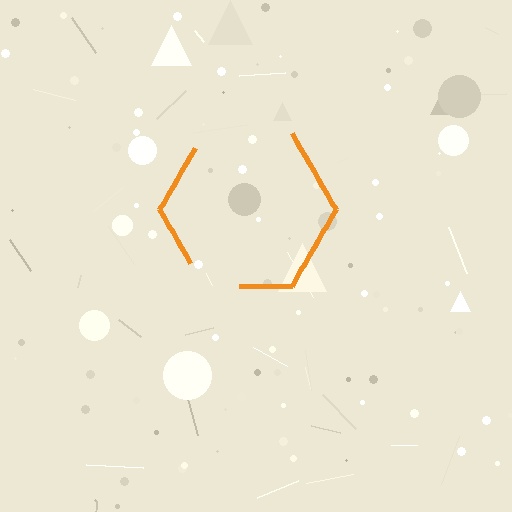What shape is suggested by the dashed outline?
The dashed outline suggests a hexagon.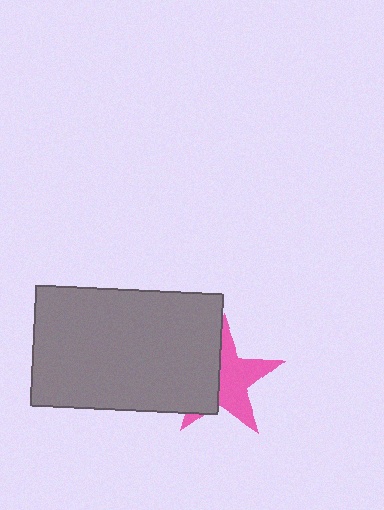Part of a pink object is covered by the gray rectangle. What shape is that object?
It is a star.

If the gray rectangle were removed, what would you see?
You would see the complete pink star.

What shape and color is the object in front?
The object in front is a gray rectangle.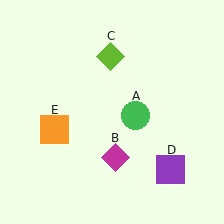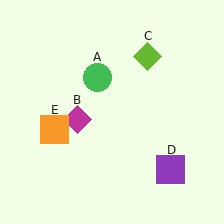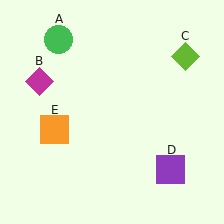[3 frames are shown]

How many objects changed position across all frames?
3 objects changed position: green circle (object A), magenta diamond (object B), lime diamond (object C).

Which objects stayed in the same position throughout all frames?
Purple square (object D) and orange square (object E) remained stationary.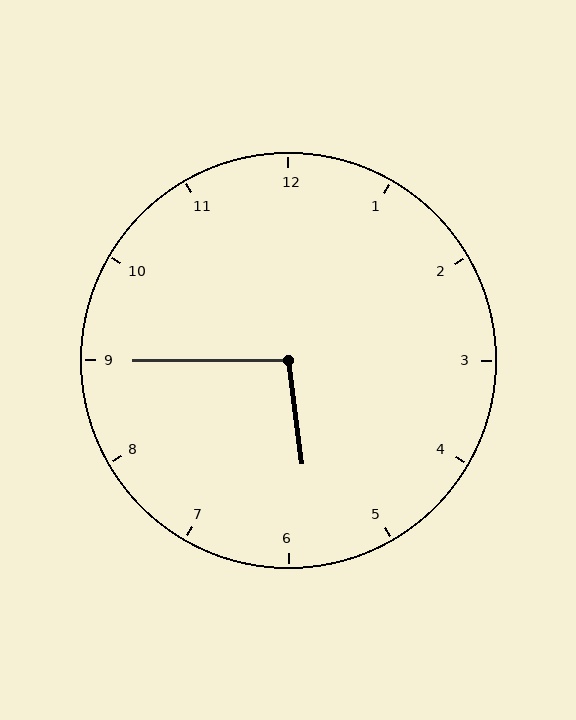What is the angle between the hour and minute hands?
Approximately 98 degrees.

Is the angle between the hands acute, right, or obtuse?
It is obtuse.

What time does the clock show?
5:45.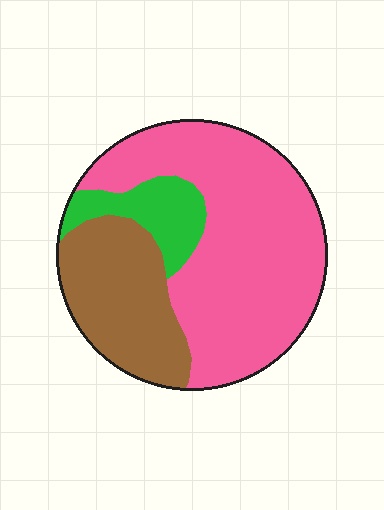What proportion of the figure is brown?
Brown covers 27% of the figure.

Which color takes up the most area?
Pink, at roughly 60%.